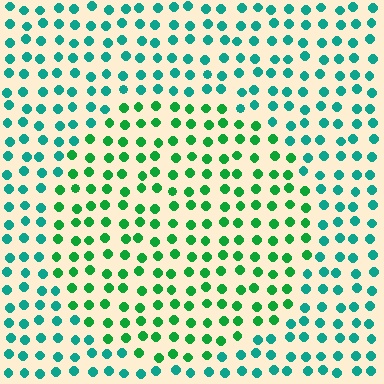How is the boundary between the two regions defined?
The boundary is defined purely by a slight shift in hue (about 36 degrees). Spacing, size, and orientation are identical on both sides.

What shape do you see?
I see a circle.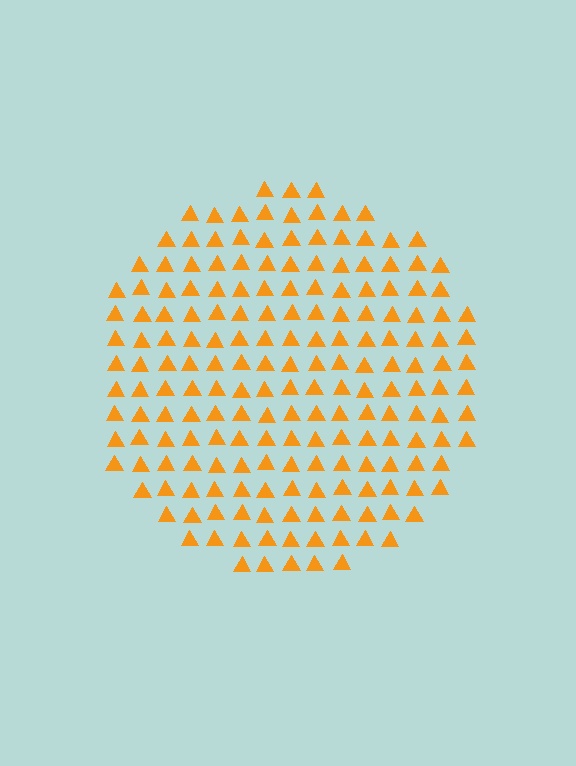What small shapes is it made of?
It is made of small triangles.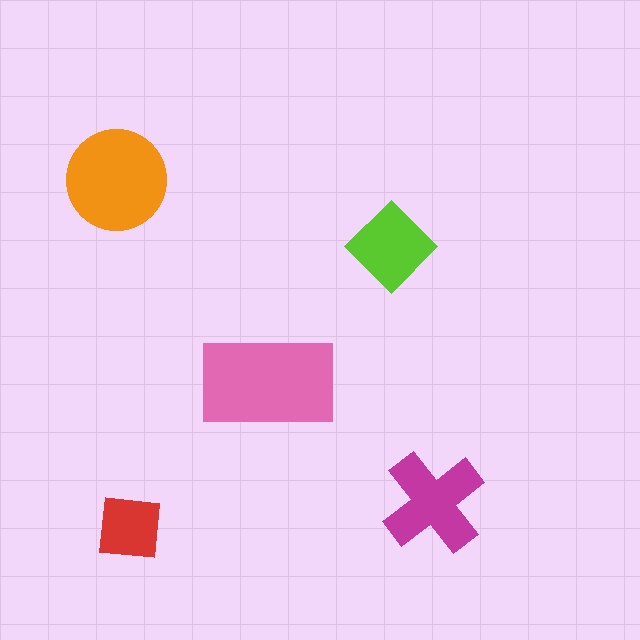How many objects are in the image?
There are 5 objects in the image.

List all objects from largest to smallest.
The pink rectangle, the orange circle, the magenta cross, the lime diamond, the red square.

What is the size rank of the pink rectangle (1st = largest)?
1st.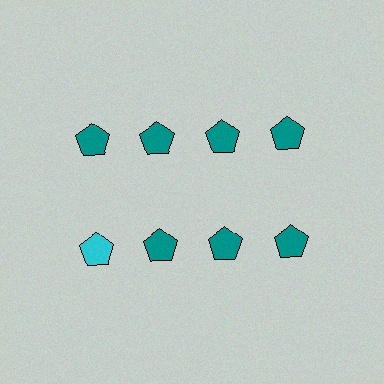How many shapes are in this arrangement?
There are 8 shapes arranged in a grid pattern.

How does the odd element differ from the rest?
It has a different color: cyan instead of teal.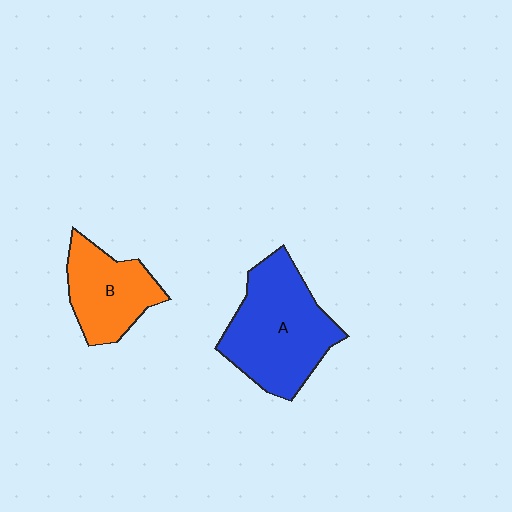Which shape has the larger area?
Shape A (blue).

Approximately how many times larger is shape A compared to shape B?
Approximately 1.6 times.